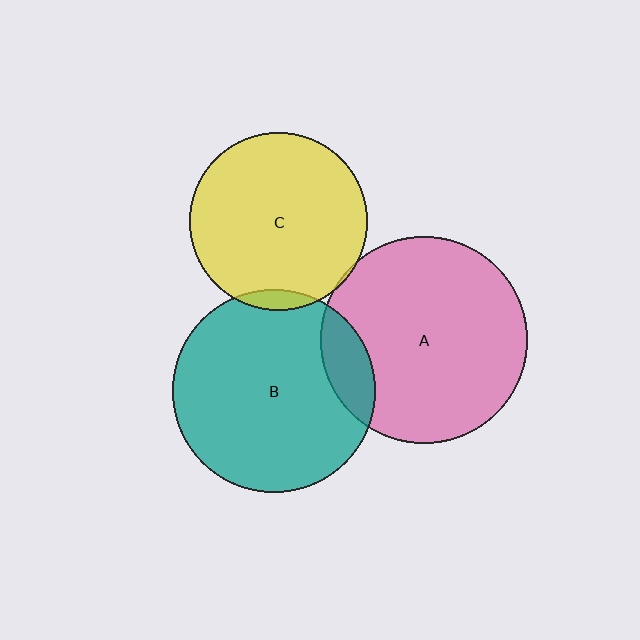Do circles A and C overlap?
Yes.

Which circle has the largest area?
Circle A (pink).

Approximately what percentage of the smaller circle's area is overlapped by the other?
Approximately 5%.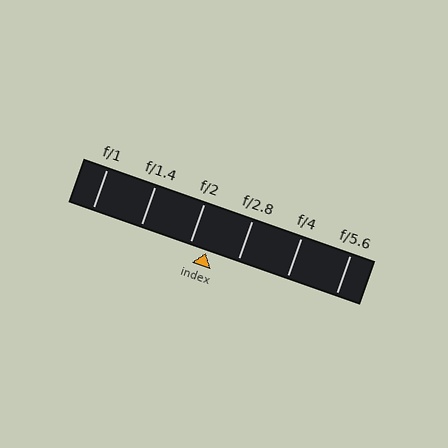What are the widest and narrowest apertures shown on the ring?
The widest aperture shown is f/1 and the narrowest is f/5.6.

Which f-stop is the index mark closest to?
The index mark is closest to f/2.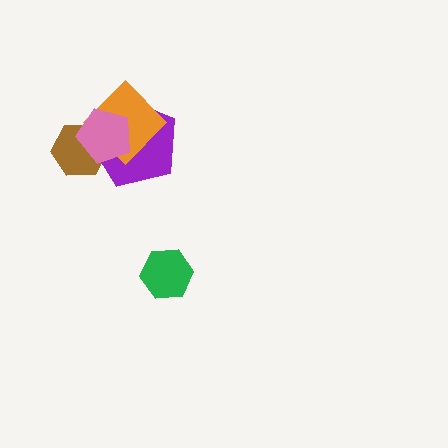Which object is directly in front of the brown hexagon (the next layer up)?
The purple pentagon is directly in front of the brown hexagon.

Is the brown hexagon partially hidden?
Yes, it is partially covered by another shape.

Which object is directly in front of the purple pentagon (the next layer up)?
The orange diamond is directly in front of the purple pentagon.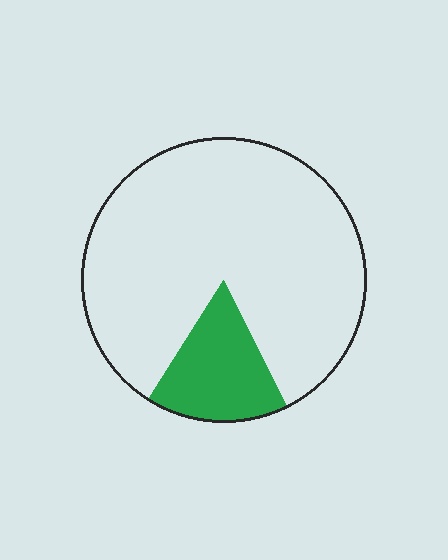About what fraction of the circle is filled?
About one sixth (1/6).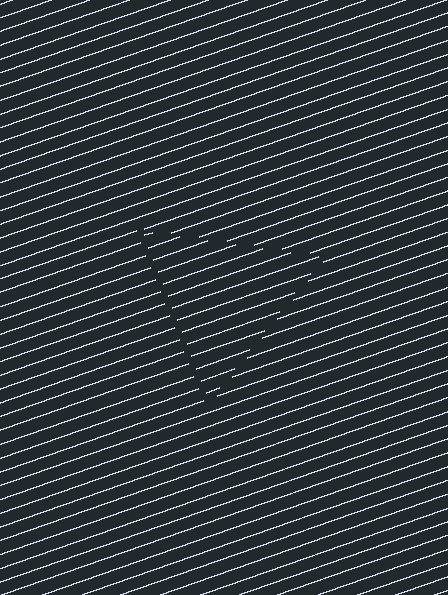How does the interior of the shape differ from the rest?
The interior of the shape contains the same grating, shifted by half a period — the contour is defined by the phase discontinuity where line-ends from the inner and outer gratings abut.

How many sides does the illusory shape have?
3 sides — the line-ends trace a triangle.